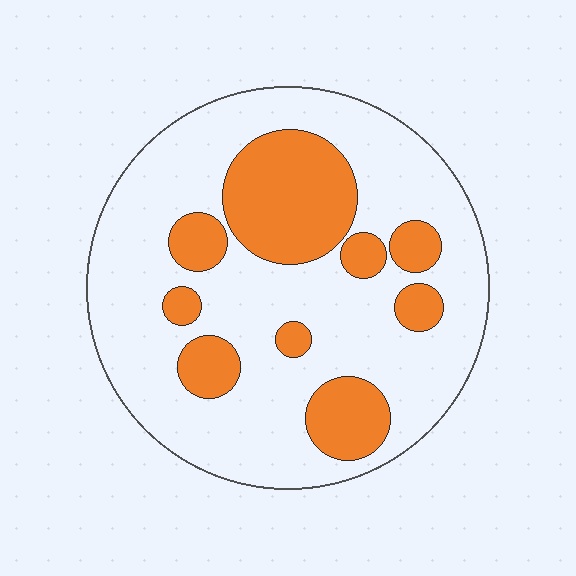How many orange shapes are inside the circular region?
9.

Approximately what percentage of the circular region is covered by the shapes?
Approximately 25%.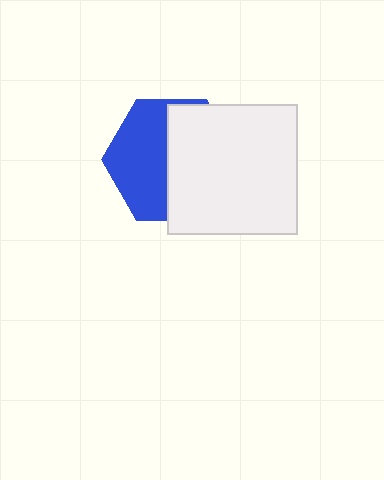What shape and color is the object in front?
The object in front is a white square.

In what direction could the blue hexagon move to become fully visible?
The blue hexagon could move left. That would shift it out from behind the white square entirely.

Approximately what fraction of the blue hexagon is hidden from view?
Roughly 53% of the blue hexagon is hidden behind the white square.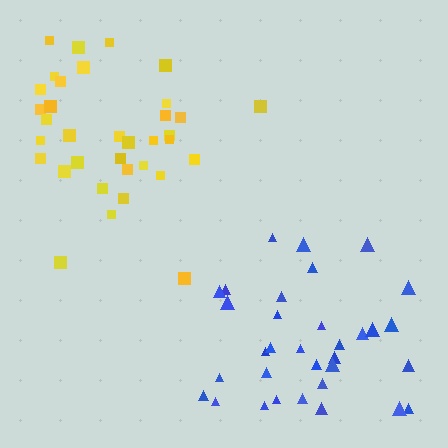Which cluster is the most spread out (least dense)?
Blue.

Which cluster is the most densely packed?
Yellow.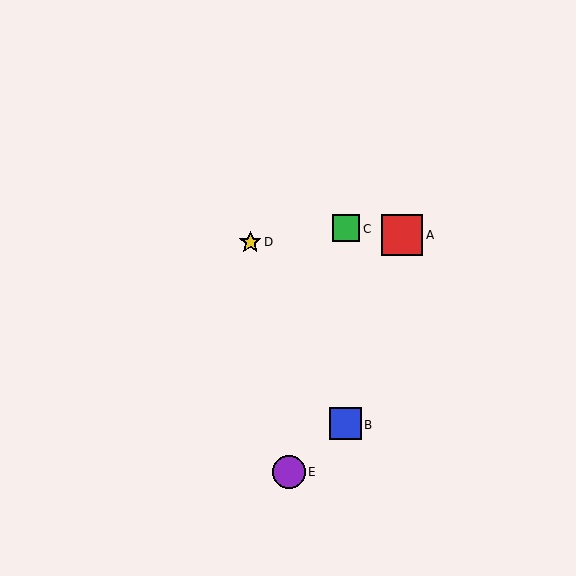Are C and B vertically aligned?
Yes, both are at x≈347.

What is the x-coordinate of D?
Object D is at x≈251.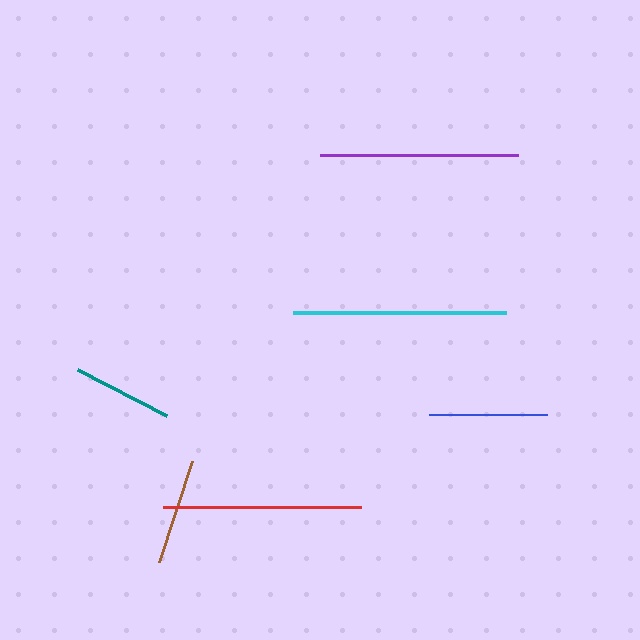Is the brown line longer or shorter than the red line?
The red line is longer than the brown line.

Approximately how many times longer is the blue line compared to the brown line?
The blue line is approximately 1.1 times the length of the brown line.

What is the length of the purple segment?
The purple segment is approximately 198 pixels long.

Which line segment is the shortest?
The teal line is the shortest at approximately 100 pixels.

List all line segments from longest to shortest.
From longest to shortest: cyan, purple, red, blue, brown, teal.